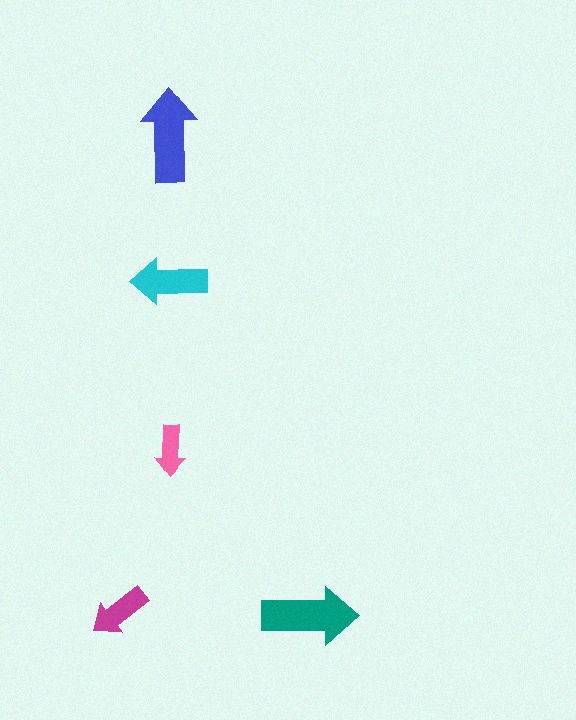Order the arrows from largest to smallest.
the teal one, the blue one, the cyan one, the magenta one, the pink one.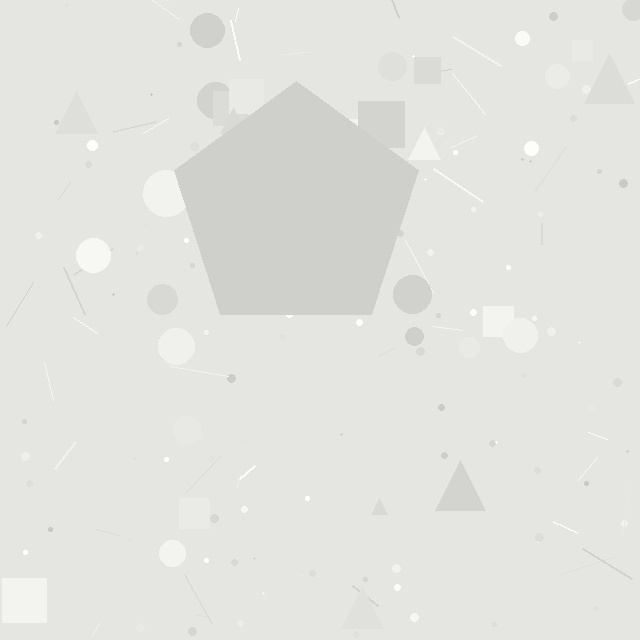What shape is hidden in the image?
A pentagon is hidden in the image.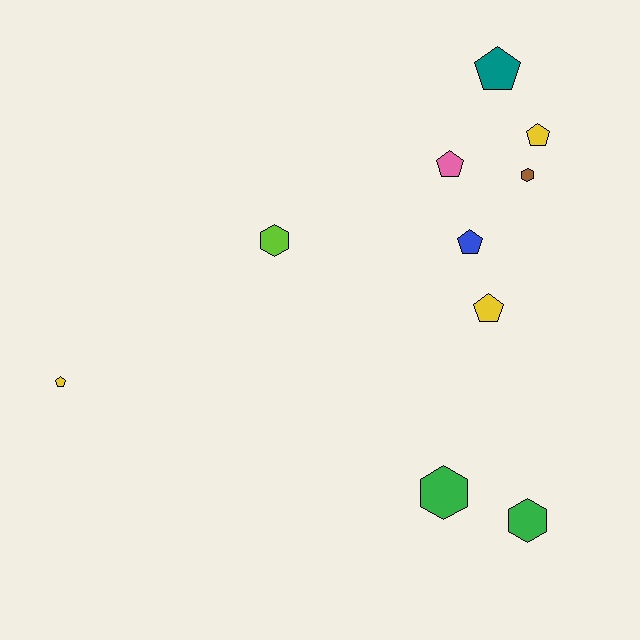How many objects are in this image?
There are 10 objects.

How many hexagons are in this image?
There are 4 hexagons.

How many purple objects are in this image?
There are no purple objects.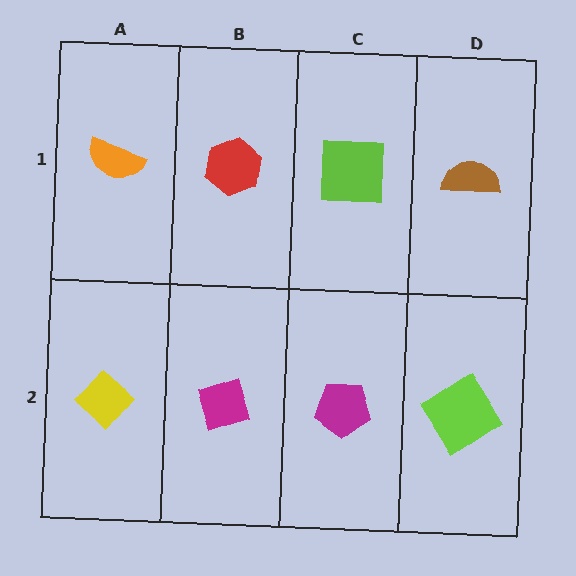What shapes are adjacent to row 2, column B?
A red hexagon (row 1, column B), a yellow diamond (row 2, column A), a magenta pentagon (row 2, column C).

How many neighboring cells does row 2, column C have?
3.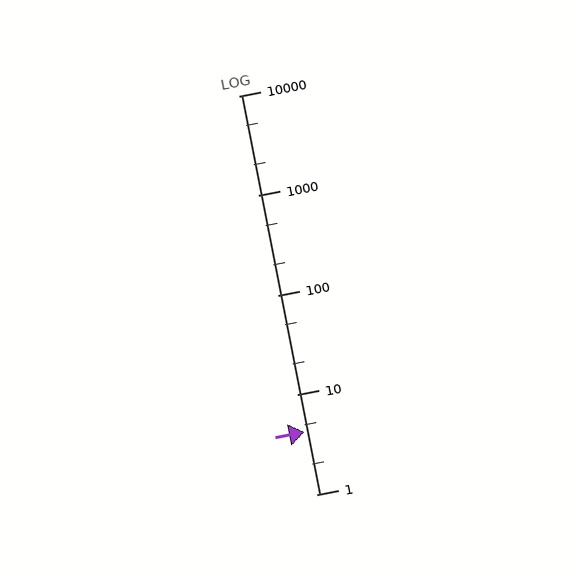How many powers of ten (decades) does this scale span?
The scale spans 4 decades, from 1 to 10000.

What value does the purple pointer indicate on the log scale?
The pointer indicates approximately 4.2.